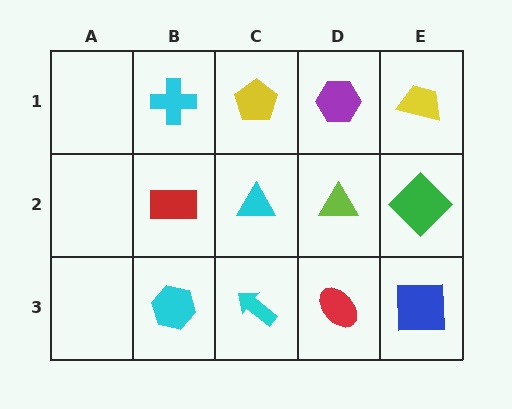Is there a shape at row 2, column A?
No, that cell is empty.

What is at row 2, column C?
A cyan triangle.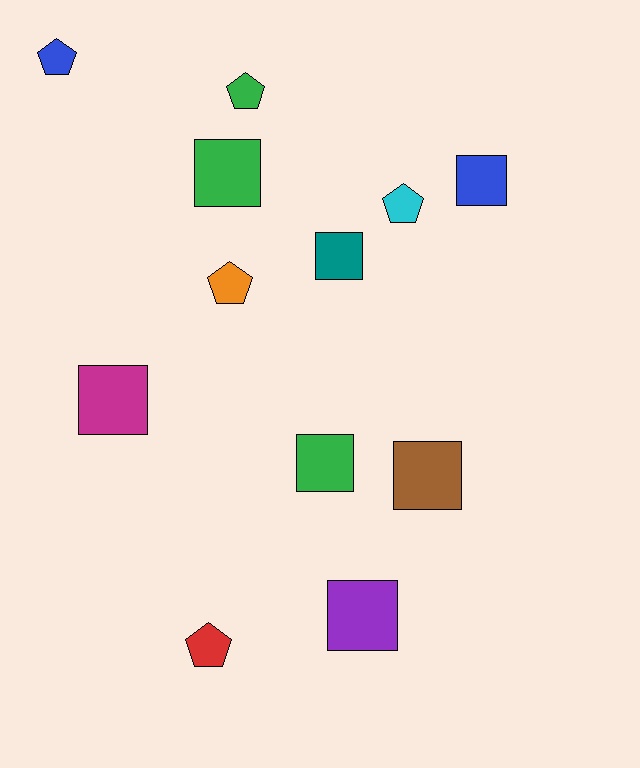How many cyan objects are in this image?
There is 1 cyan object.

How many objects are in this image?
There are 12 objects.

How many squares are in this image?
There are 7 squares.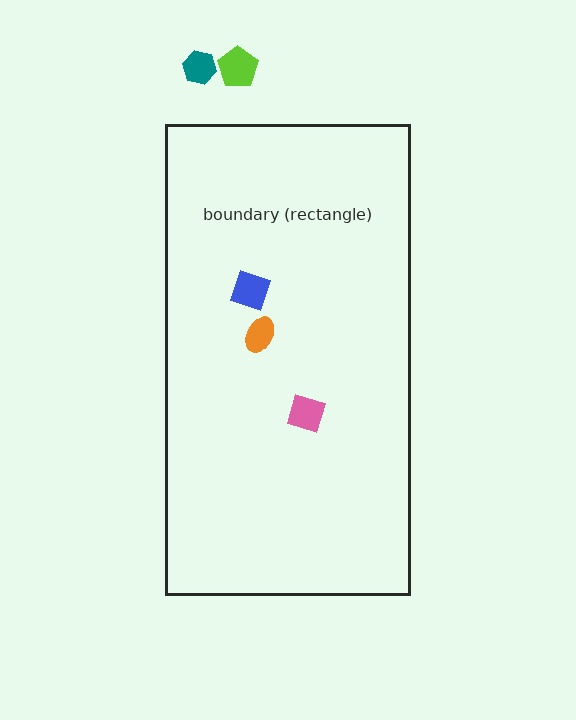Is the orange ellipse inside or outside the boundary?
Inside.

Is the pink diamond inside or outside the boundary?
Inside.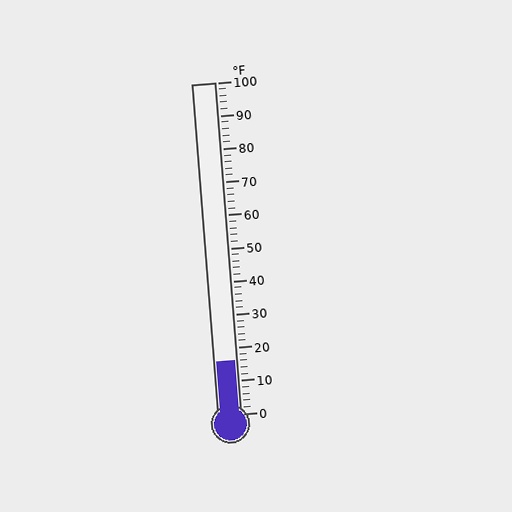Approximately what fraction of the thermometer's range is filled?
The thermometer is filled to approximately 15% of its range.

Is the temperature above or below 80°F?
The temperature is below 80°F.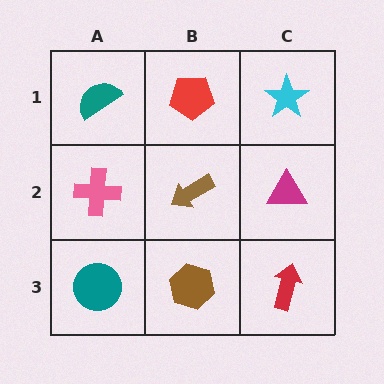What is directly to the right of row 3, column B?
A red arrow.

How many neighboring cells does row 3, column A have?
2.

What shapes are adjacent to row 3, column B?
A brown arrow (row 2, column B), a teal circle (row 3, column A), a red arrow (row 3, column C).